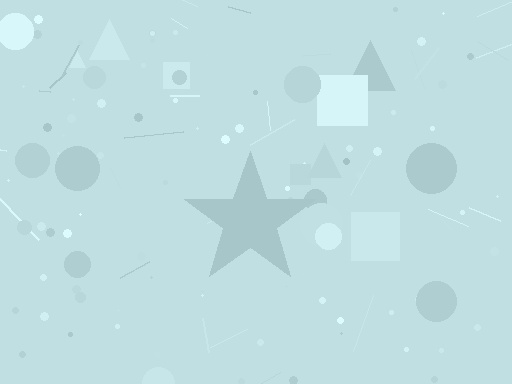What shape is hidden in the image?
A star is hidden in the image.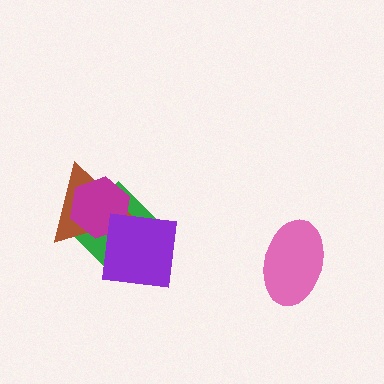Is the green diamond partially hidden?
Yes, it is partially covered by another shape.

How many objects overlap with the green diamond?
3 objects overlap with the green diamond.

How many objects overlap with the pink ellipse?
0 objects overlap with the pink ellipse.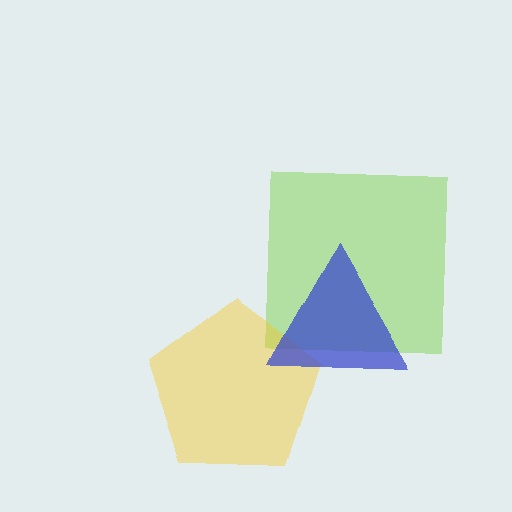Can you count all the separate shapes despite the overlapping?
Yes, there are 3 separate shapes.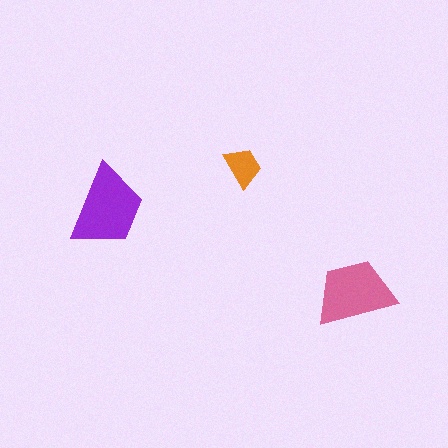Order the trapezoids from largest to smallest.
the purple one, the pink one, the orange one.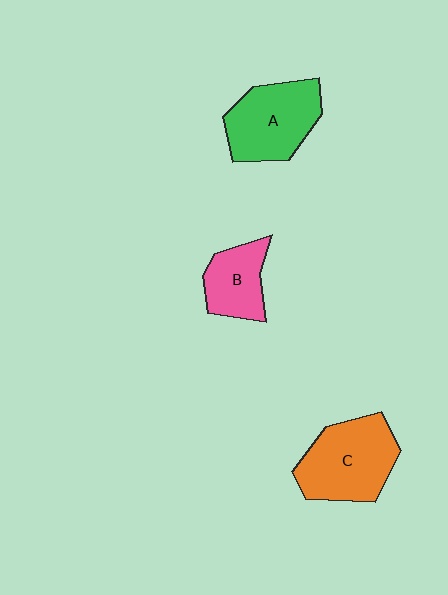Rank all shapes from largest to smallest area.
From largest to smallest: C (orange), A (green), B (pink).